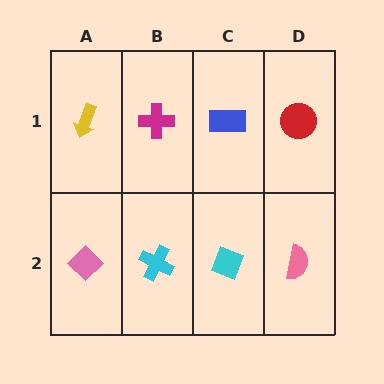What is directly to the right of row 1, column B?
A blue rectangle.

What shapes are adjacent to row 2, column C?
A blue rectangle (row 1, column C), a cyan cross (row 2, column B), a pink semicircle (row 2, column D).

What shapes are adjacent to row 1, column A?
A pink diamond (row 2, column A), a magenta cross (row 1, column B).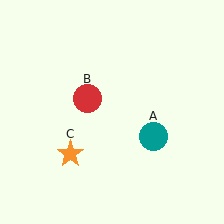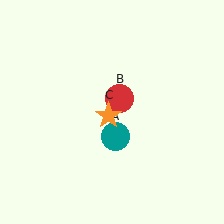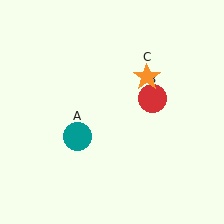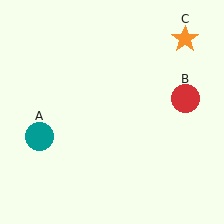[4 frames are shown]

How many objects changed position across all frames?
3 objects changed position: teal circle (object A), red circle (object B), orange star (object C).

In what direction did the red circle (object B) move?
The red circle (object B) moved right.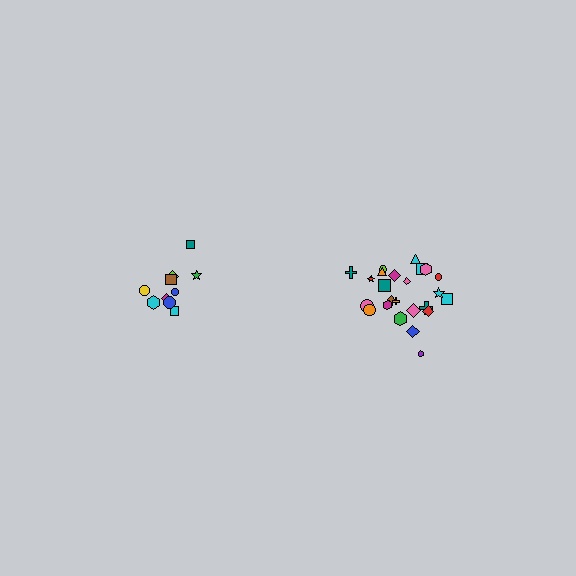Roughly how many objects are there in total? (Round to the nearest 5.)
Roughly 35 objects in total.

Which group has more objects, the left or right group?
The right group.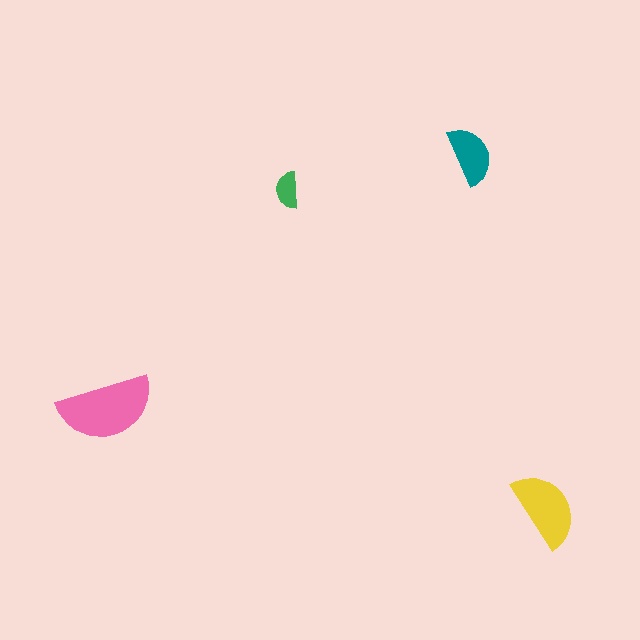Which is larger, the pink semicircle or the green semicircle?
The pink one.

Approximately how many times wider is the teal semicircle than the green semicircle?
About 1.5 times wider.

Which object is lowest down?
The yellow semicircle is bottommost.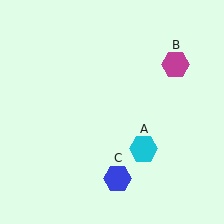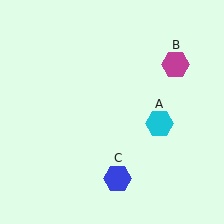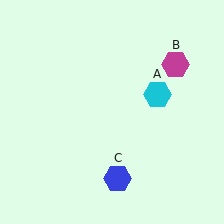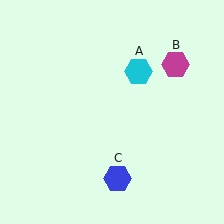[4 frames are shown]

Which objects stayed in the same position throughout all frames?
Magenta hexagon (object B) and blue hexagon (object C) remained stationary.